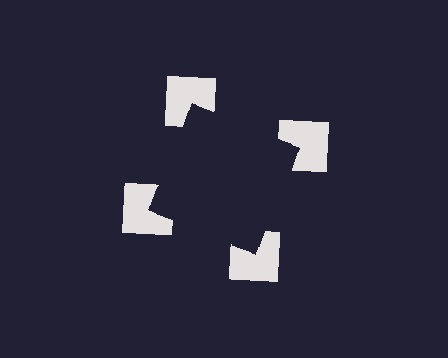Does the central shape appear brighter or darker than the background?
It typically appears slightly darker than the background, even though no actual brightness change is drawn.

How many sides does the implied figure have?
4 sides.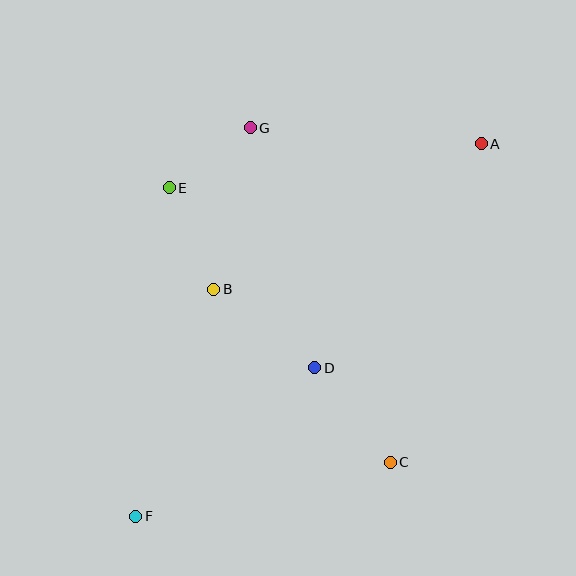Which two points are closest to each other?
Points E and G are closest to each other.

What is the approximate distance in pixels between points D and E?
The distance between D and E is approximately 232 pixels.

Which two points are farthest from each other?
Points A and F are farthest from each other.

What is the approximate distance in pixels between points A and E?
The distance between A and E is approximately 315 pixels.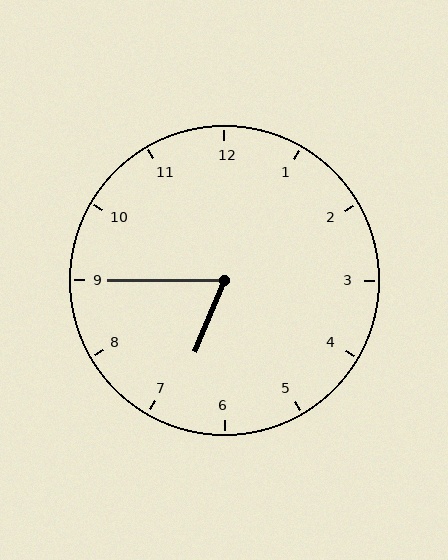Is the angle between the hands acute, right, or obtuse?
It is acute.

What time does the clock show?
6:45.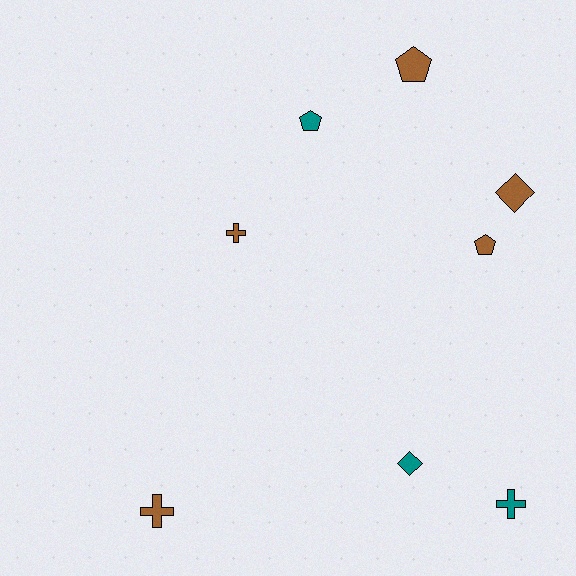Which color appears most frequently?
Brown, with 5 objects.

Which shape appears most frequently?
Pentagon, with 3 objects.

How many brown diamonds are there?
There is 1 brown diamond.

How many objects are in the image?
There are 8 objects.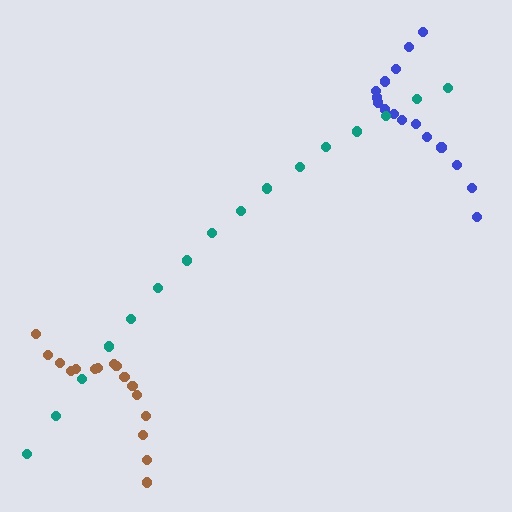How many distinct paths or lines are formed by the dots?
There are 3 distinct paths.